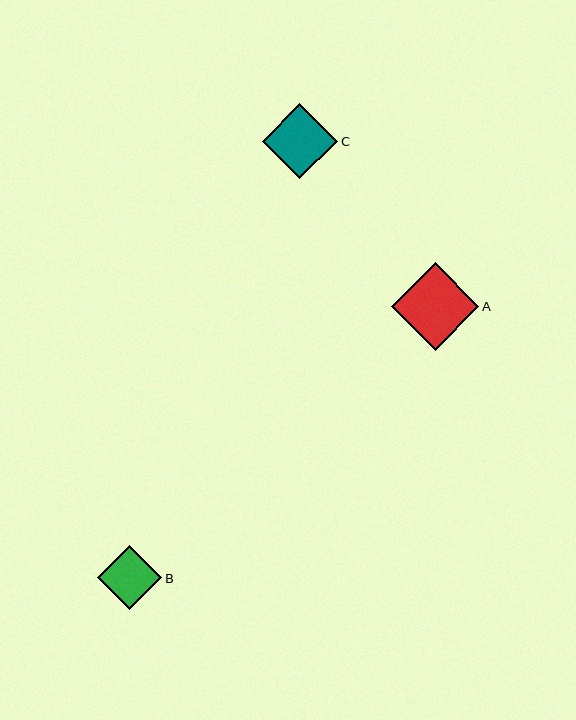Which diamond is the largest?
Diamond A is the largest with a size of approximately 87 pixels.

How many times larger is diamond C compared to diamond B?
Diamond C is approximately 1.2 times the size of diamond B.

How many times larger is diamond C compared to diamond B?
Diamond C is approximately 1.2 times the size of diamond B.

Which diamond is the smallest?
Diamond B is the smallest with a size of approximately 64 pixels.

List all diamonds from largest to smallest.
From largest to smallest: A, C, B.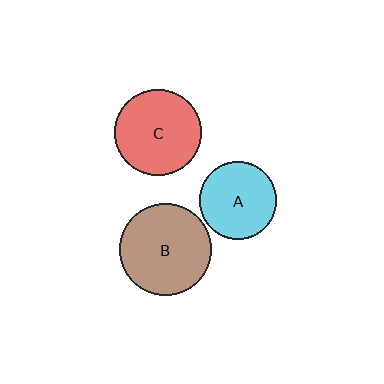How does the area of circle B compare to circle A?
Approximately 1.4 times.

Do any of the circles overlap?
No, none of the circles overlap.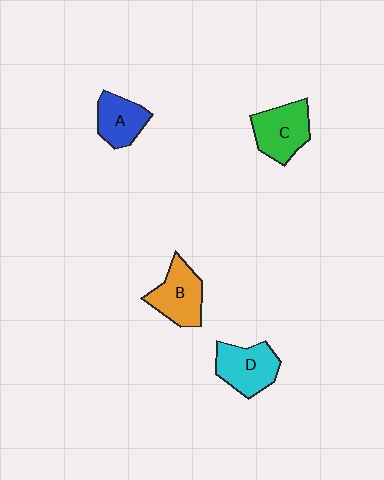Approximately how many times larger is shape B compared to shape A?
Approximately 1.2 times.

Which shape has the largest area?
Shape C (green).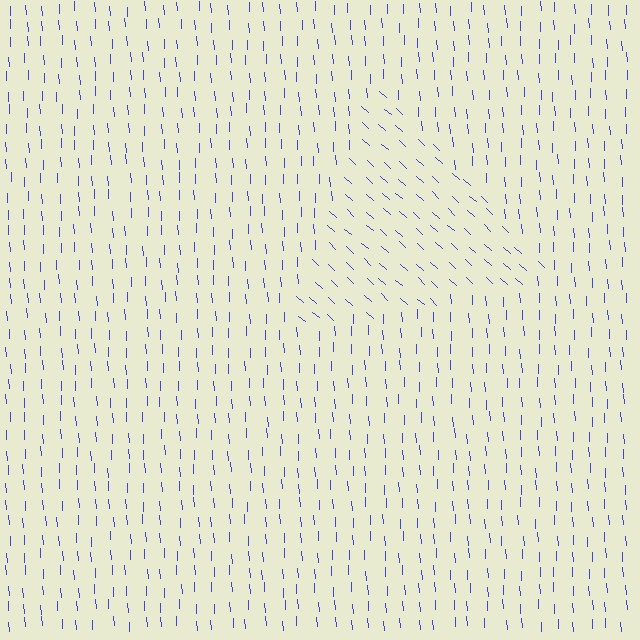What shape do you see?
I see a triangle.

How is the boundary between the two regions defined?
The boundary is defined purely by a change in line orientation (approximately 45 degrees difference). All lines are the same color and thickness.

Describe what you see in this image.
The image is filled with small blue line segments. A triangle region in the image has lines oriented differently from the surrounding lines, creating a visible texture boundary.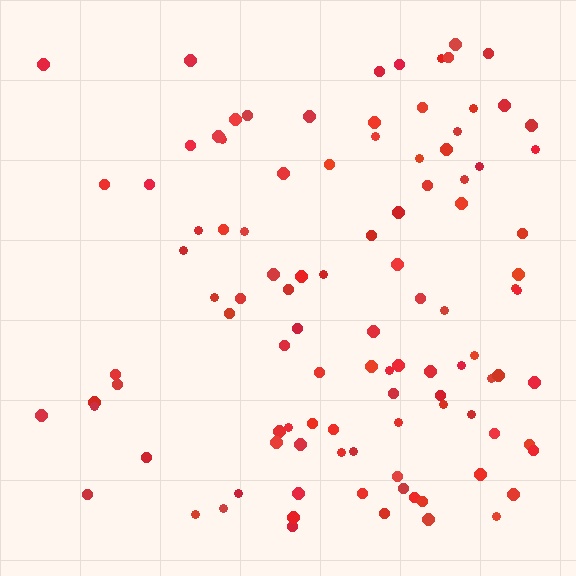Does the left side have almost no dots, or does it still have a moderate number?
Still a moderate number, just noticeably fewer than the right.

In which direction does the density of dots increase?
From left to right, with the right side densest.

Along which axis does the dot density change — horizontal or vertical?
Horizontal.